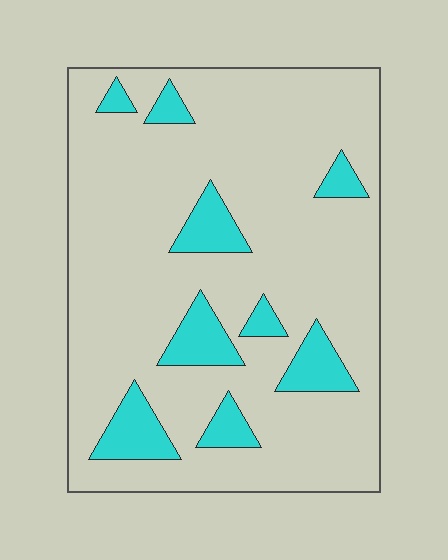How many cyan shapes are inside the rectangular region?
9.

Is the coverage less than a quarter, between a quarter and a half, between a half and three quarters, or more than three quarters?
Less than a quarter.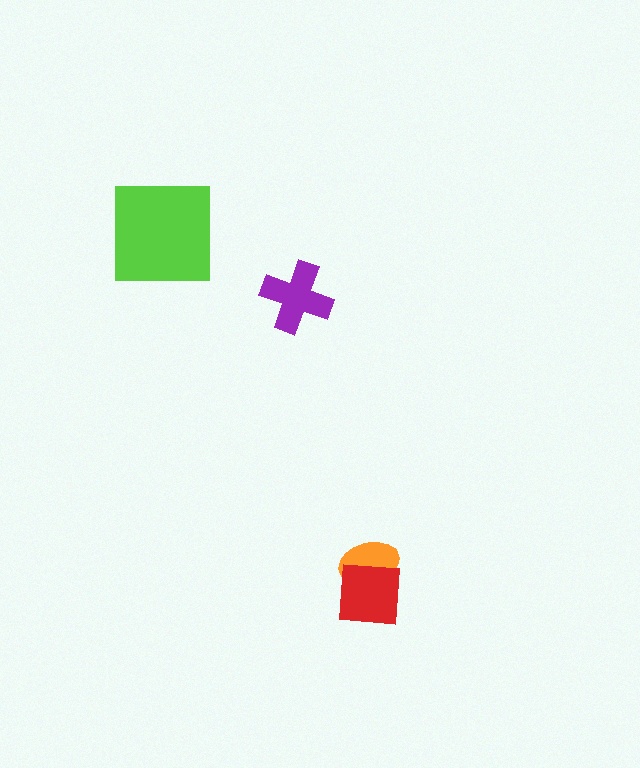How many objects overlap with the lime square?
0 objects overlap with the lime square.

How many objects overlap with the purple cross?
0 objects overlap with the purple cross.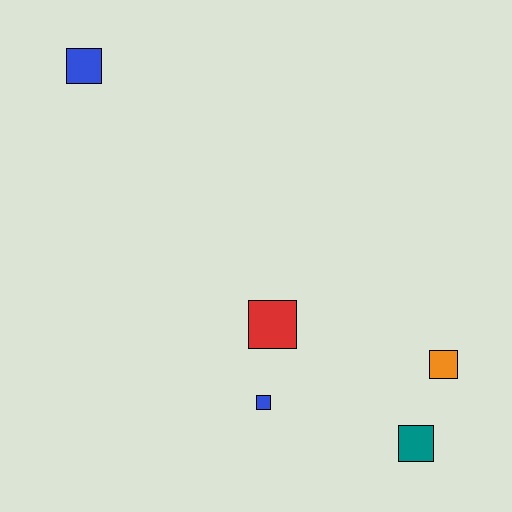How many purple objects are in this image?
There are no purple objects.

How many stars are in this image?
There are no stars.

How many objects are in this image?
There are 5 objects.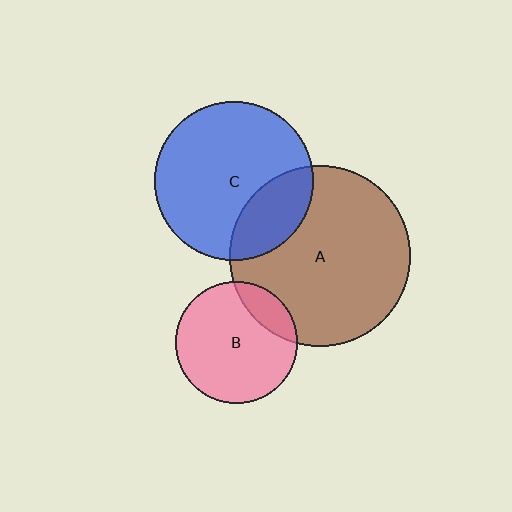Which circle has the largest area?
Circle A (brown).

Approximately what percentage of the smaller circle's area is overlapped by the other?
Approximately 15%.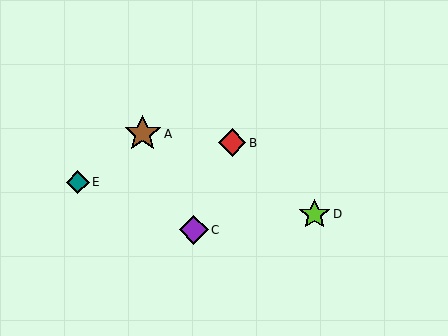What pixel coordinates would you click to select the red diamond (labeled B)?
Click at (232, 143) to select the red diamond B.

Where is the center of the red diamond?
The center of the red diamond is at (232, 143).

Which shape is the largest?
The brown star (labeled A) is the largest.